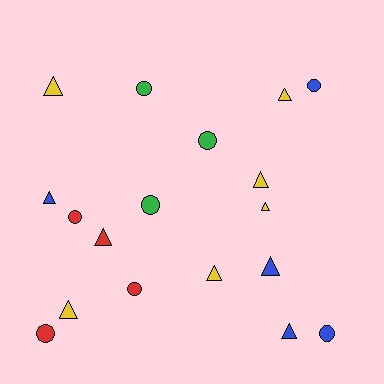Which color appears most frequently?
Yellow, with 6 objects.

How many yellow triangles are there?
There are 6 yellow triangles.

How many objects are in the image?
There are 18 objects.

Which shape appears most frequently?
Triangle, with 10 objects.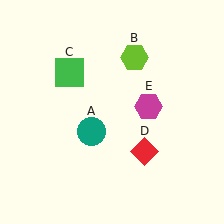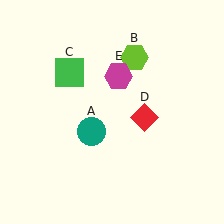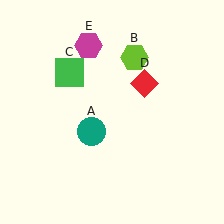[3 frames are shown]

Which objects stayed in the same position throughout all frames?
Teal circle (object A) and lime hexagon (object B) and green square (object C) remained stationary.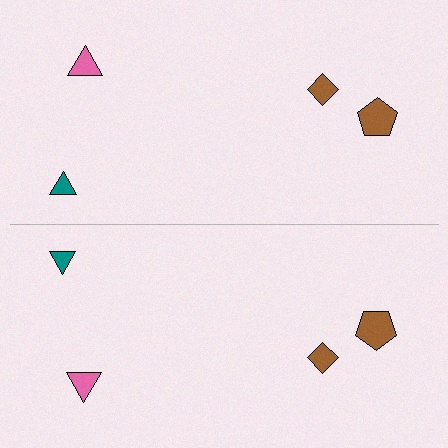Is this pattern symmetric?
Yes, this pattern has bilateral (reflection) symmetry.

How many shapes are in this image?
There are 8 shapes in this image.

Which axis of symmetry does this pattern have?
The pattern has a horizontal axis of symmetry running through the center of the image.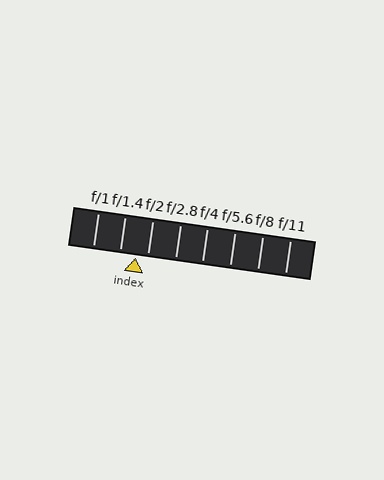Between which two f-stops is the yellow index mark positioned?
The index mark is between f/1.4 and f/2.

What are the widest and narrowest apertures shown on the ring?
The widest aperture shown is f/1 and the narrowest is f/11.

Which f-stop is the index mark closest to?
The index mark is closest to f/2.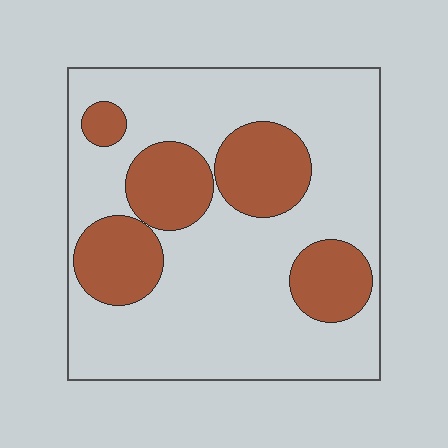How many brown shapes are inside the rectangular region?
5.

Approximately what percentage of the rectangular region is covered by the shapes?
Approximately 30%.